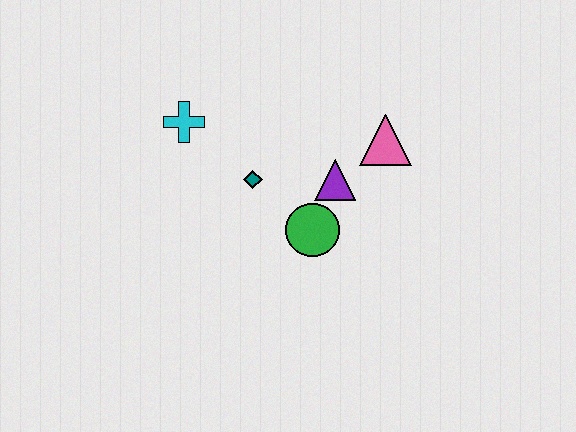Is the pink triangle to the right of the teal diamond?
Yes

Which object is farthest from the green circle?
The cyan cross is farthest from the green circle.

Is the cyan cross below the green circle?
No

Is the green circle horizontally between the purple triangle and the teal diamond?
Yes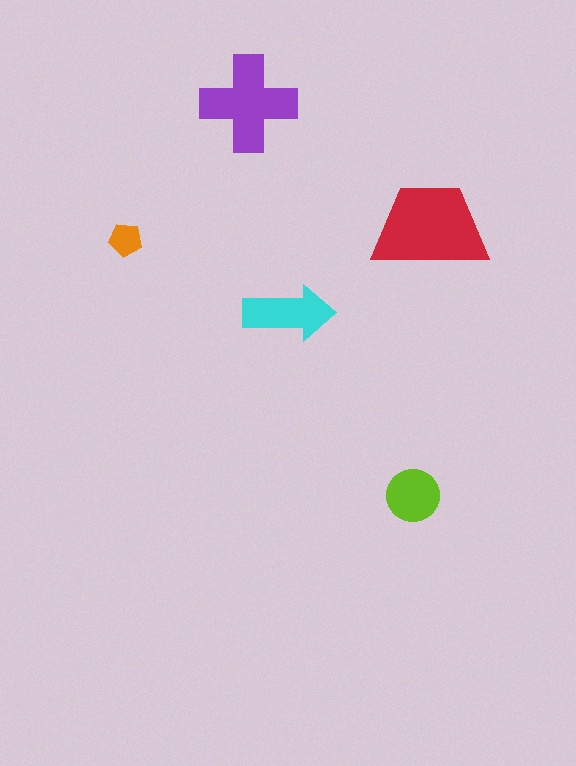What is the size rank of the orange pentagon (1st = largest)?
5th.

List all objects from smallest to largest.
The orange pentagon, the lime circle, the cyan arrow, the purple cross, the red trapezoid.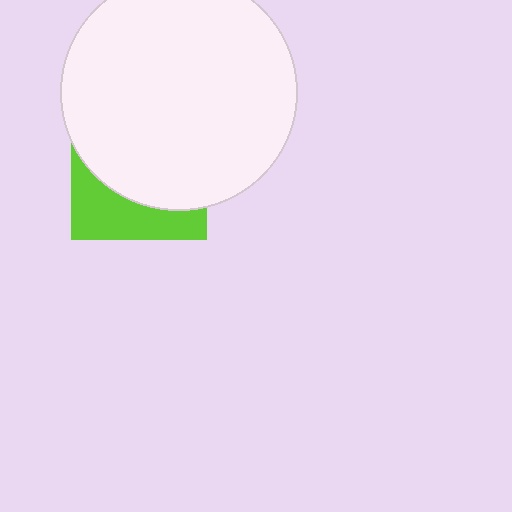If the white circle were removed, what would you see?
You would see the complete lime square.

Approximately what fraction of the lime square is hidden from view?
Roughly 68% of the lime square is hidden behind the white circle.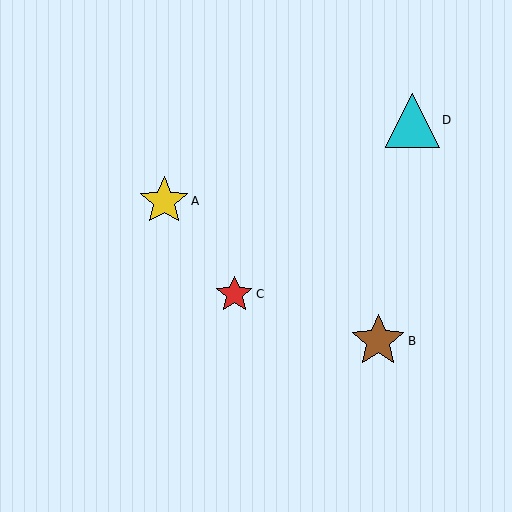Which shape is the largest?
The cyan triangle (labeled D) is the largest.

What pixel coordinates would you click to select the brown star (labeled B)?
Click at (378, 341) to select the brown star B.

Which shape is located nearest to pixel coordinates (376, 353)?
The brown star (labeled B) at (378, 341) is nearest to that location.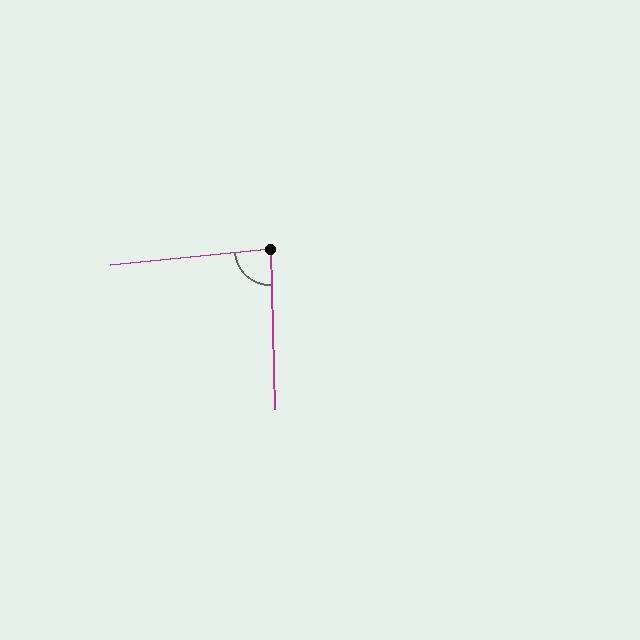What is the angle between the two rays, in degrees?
Approximately 86 degrees.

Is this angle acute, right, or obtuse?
It is approximately a right angle.